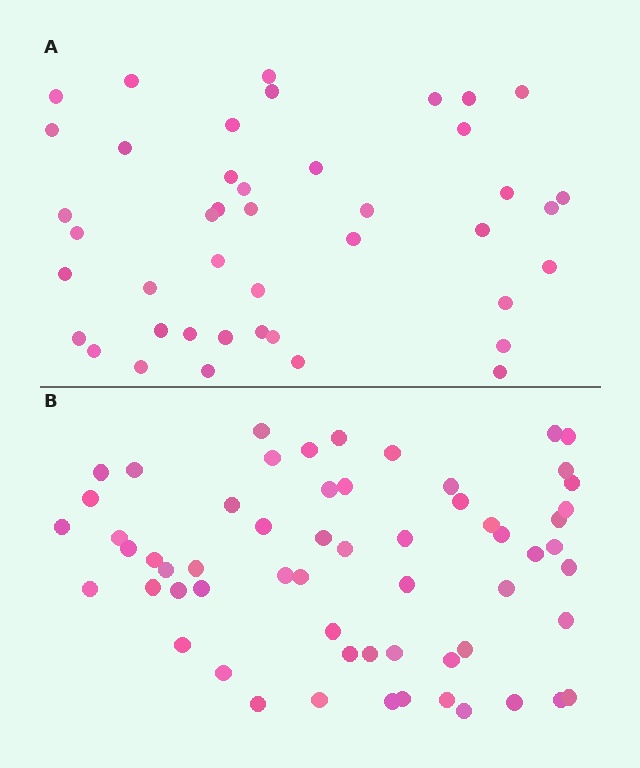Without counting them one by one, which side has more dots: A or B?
Region B (the bottom region) has more dots.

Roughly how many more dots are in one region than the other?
Region B has approximately 15 more dots than region A.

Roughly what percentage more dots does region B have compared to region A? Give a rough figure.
About 40% more.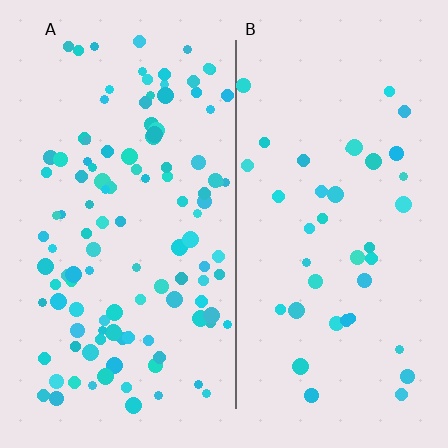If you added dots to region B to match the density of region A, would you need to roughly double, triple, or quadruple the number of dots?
Approximately triple.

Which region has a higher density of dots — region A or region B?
A (the left).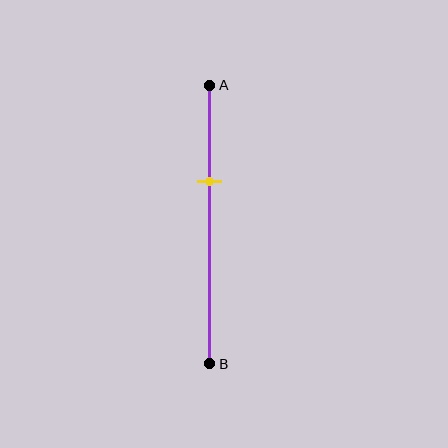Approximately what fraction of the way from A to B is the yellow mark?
The yellow mark is approximately 35% of the way from A to B.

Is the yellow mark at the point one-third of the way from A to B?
Yes, the mark is approximately at the one-third point.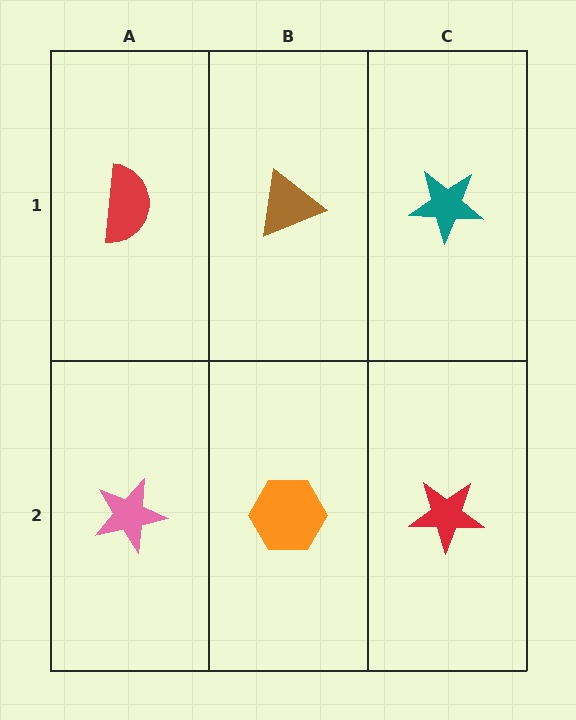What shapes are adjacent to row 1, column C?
A red star (row 2, column C), a brown triangle (row 1, column B).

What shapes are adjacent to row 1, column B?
An orange hexagon (row 2, column B), a red semicircle (row 1, column A), a teal star (row 1, column C).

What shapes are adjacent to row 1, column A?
A pink star (row 2, column A), a brown triangle (row 1, column B).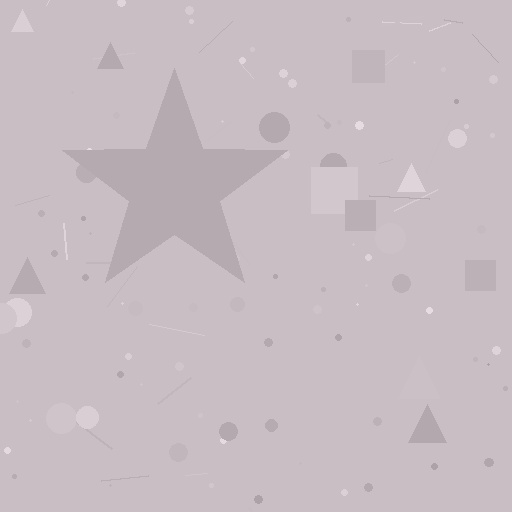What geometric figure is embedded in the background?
A star is embedded in the background.